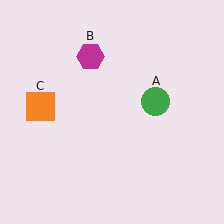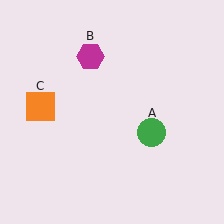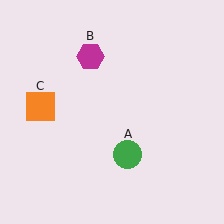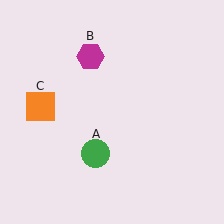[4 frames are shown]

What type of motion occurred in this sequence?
The green circle (object A) rotated clockwise around the center of the scene.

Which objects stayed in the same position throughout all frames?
Magenta hexagon (object B) and orange square (object C) remained stationary.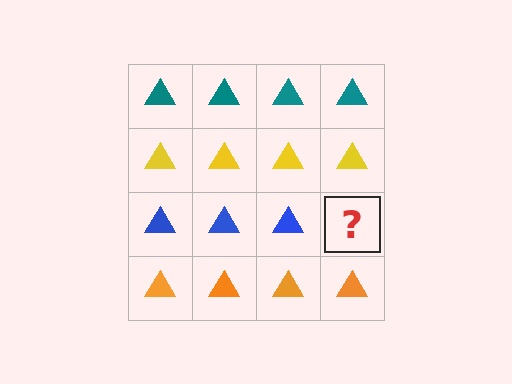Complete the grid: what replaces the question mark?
The question mark should be replaced with a blue triangle.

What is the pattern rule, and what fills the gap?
The rule is that each row has a consistent color. The gap should be filled with a blue triangle.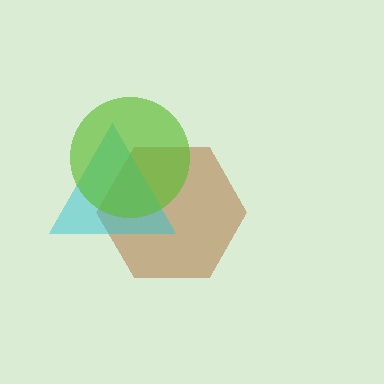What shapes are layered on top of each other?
The layered shapes are: a brown hexagon, a cyan triangle, a lime circle.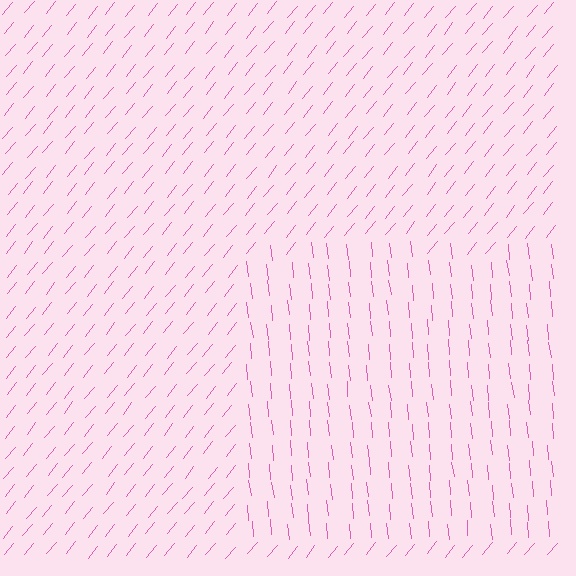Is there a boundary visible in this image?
Yes, there is a texture boundary formed by a change in line orientation.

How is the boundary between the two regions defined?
The boundary is defined purely by a change in line orientation (approximately 45 degrees difference). All lines are the same color and thickness.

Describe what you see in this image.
The image is filled with small pink line segments. A rectangle region in the image has lines oriented differently from the surrounding lines, creating a visible texture boundary.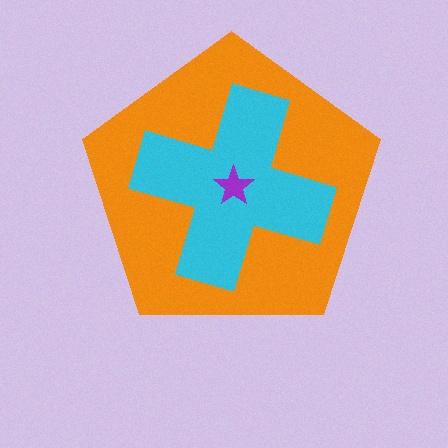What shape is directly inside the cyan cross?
The purple star.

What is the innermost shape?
The purple star.